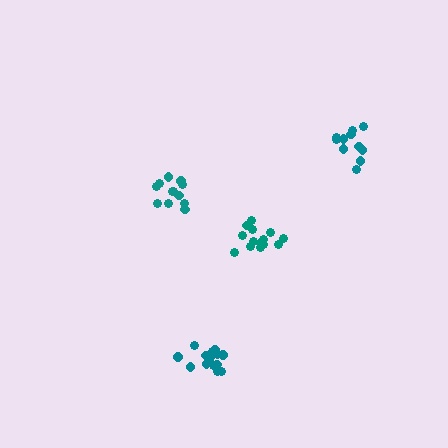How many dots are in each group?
Group 1: 14 dots, Group 2: 12 dots, Group 3: 11 dots, Group 4: 15 dots (52 total).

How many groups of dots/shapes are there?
There are 4 groups.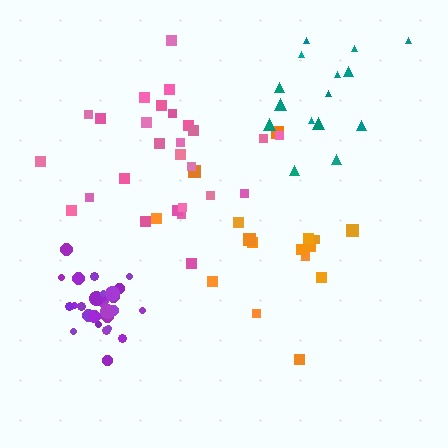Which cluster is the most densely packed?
Purple.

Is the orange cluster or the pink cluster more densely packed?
Pink.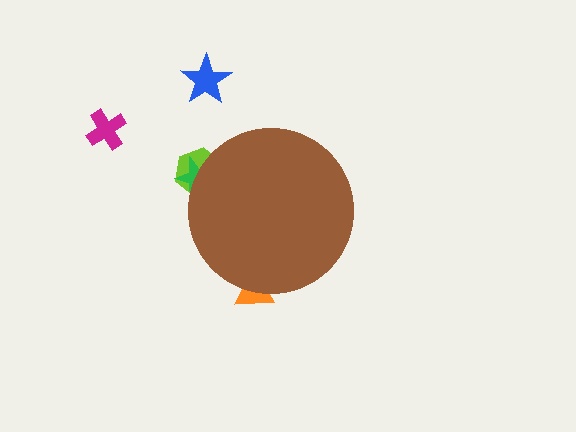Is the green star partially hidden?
Yes, the green star is partially hidden behind the brown circle.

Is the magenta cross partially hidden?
No, the magenta cross is fully visible.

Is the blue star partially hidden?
No, the blue star is fully visible.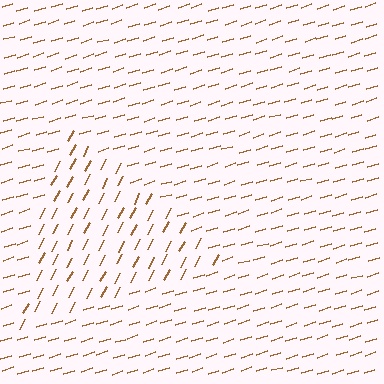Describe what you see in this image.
The image is filled with small brown line segments. A triangle region in the image has lines oriented differently from the surrounding lines, creating a visible texture boundary.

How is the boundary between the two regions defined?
The boundary is defined purely by a change in line orientation (approximately 45 degrees difference). All lines are the same color and thickness.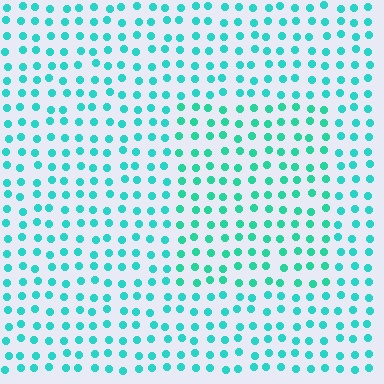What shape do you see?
I see a rectangle.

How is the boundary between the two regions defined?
The boundary is defined purely by a slight shift in hue (about 15 degrees). Spacing, size, and orientation are identical on both sides.